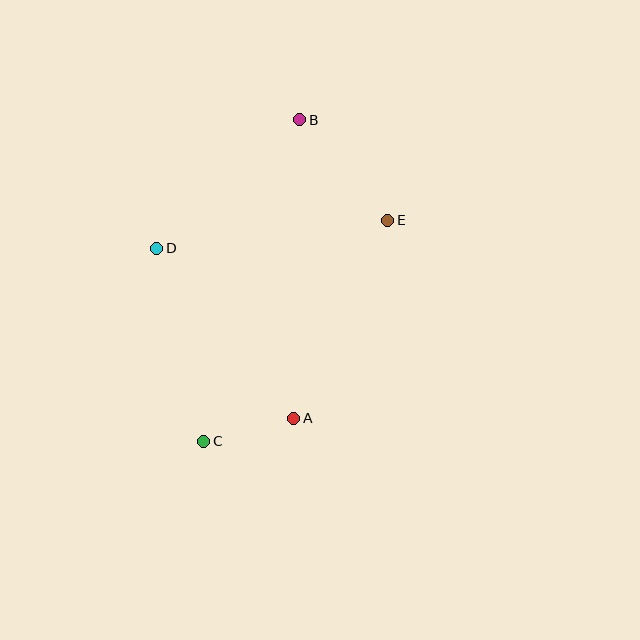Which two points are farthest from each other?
Points B and C are farthest from each other.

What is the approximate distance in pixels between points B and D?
The distance between B and D is approximately 192 pixels.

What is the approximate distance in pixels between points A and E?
The distance between A and E is approximately 219 pixels.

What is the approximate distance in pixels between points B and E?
The distance between B and E is approximately 134 pixels.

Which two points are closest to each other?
Points A and C are closest to each other.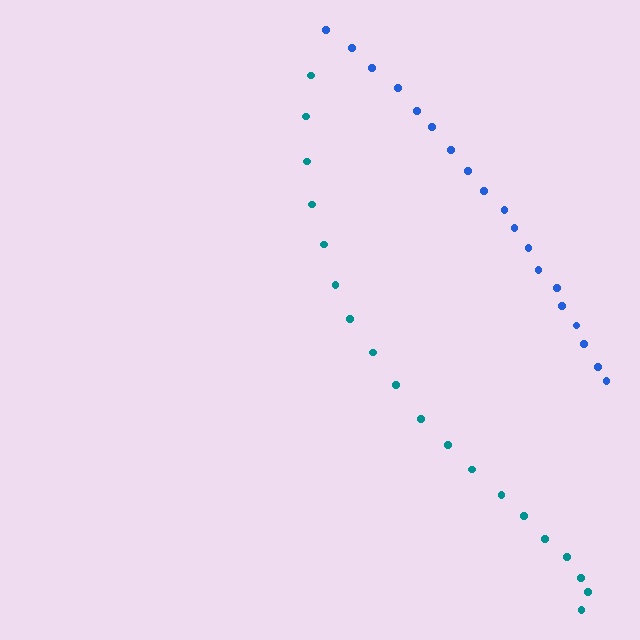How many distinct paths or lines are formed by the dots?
There are 2 distinct paths.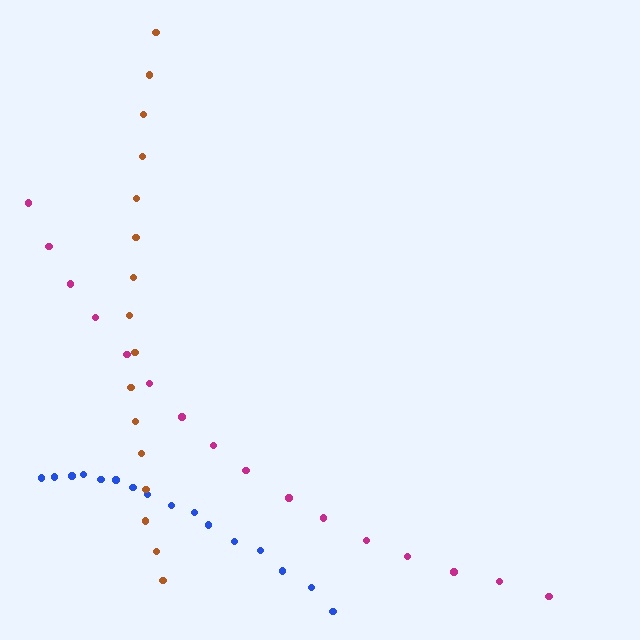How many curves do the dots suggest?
There are 3 distinct paths.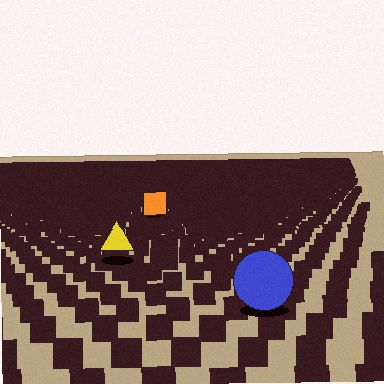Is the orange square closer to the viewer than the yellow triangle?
No. The yellow triangle is closer — you can tell from the texture gradient: the ground texture is coarser near it.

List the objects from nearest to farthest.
From nearest to farthest: the blue circle, the yellow triangle, the orange square.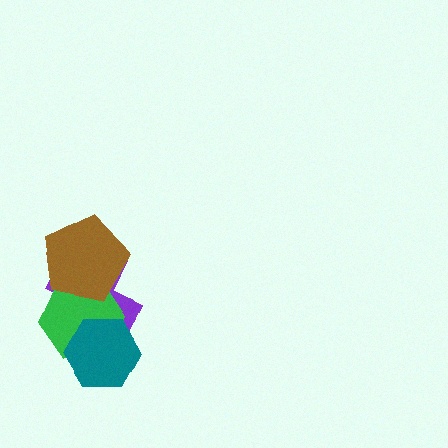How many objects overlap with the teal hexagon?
2 objects overlap with the teal hexagon.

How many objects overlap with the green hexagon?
3 objects overlap with the green hexagon.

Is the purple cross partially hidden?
Yes, it is partially covered by another shape.